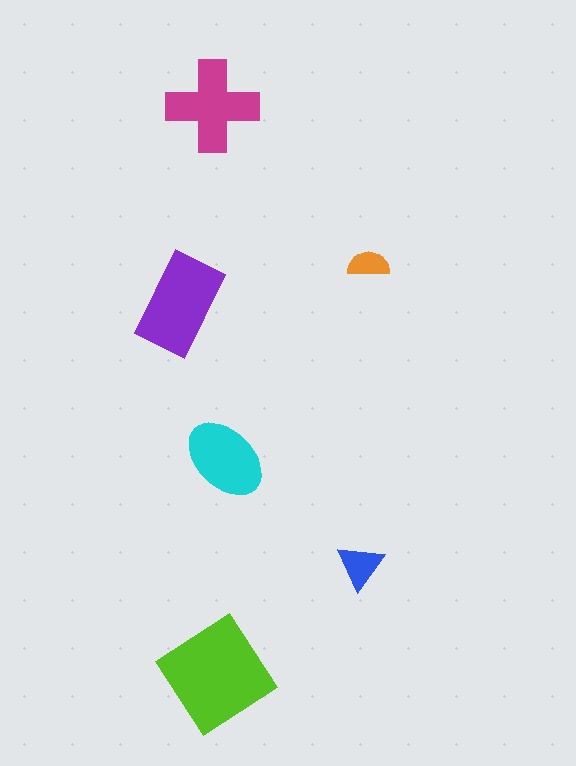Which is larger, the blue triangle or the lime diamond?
The lime diamond.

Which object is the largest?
The lime diamond.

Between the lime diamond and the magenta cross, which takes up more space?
The lime diamond.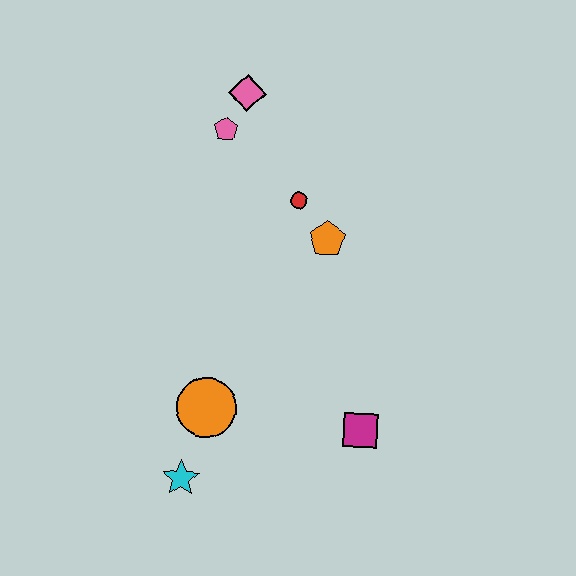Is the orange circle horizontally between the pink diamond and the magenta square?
No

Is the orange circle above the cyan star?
Yes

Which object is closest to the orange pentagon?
The red circle is closest to the orange pentagon.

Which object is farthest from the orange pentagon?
The cyan star is farthest from the orange pentagon.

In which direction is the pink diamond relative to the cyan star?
The pink diamond is above the cyan star.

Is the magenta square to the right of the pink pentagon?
Yes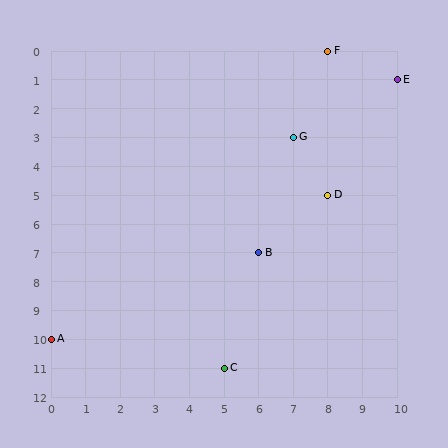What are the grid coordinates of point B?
Point B is at grid coordinates (6, 7).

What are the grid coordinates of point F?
Point F is at grid coordinates (8, 0).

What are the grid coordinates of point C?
Point C is at grid coordinates (5, 11).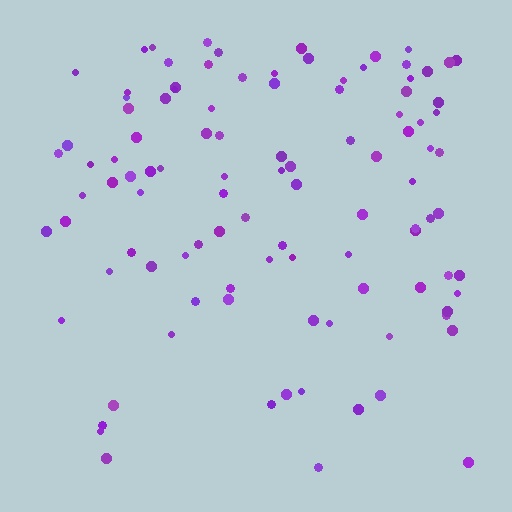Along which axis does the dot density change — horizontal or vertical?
Vertical.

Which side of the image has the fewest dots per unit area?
The bottom.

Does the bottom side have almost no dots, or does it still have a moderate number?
Still a moderate number, just noticeably fewer than the top.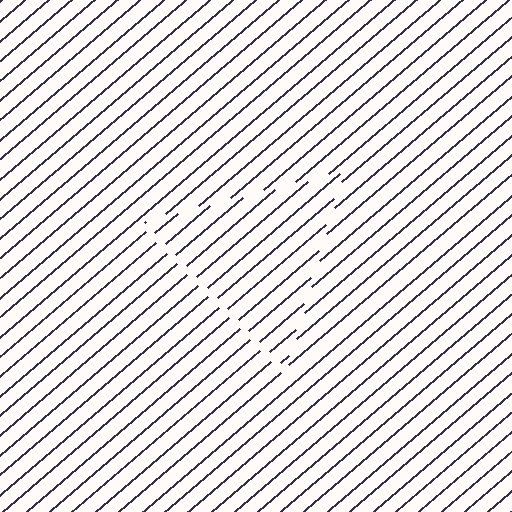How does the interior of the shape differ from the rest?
The interior of the shape contains the same grating, shifted by half a period — the contour is defined by the phase discontinuity where line-ends from the inner and outer gratings abut.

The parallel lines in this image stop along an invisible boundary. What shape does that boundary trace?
An illusory triangle. The interior of the shape contains the same grating, shifted by half a period — the contour is defined by the phase discontinuity where line-ends from the inner and outer gratings abut.